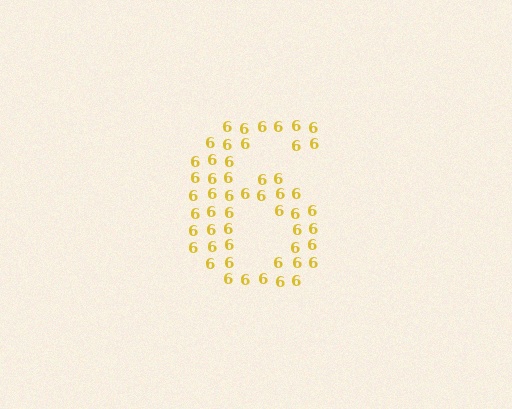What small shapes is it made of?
It is made of small digit 6's.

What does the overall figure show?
The overall figure shows the digit 6.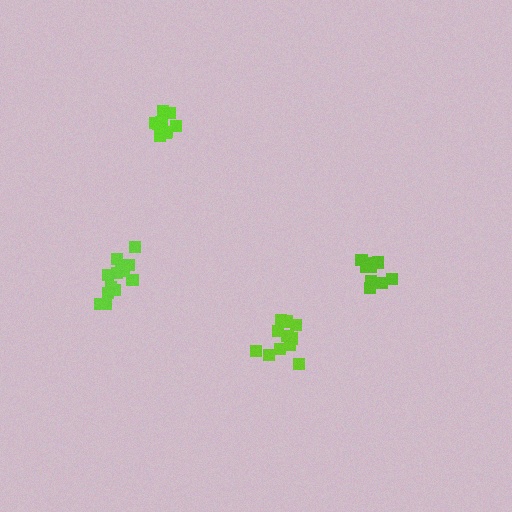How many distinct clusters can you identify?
There are 4 distinct clusters.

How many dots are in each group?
Group 1: 13 dots, Group 2: 9 dots, Group 3: 9 dots, Group 4: 13 dots (44 total).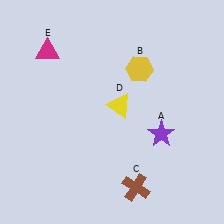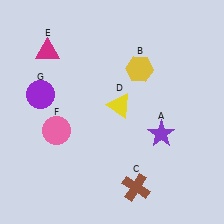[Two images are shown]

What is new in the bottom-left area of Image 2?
A pink circle (F) was added in the bottom-left area of Image 2.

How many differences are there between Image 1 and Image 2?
There are 2 differences between the two images.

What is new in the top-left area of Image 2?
A purple circle (G) was added in the top-left area of Image 2.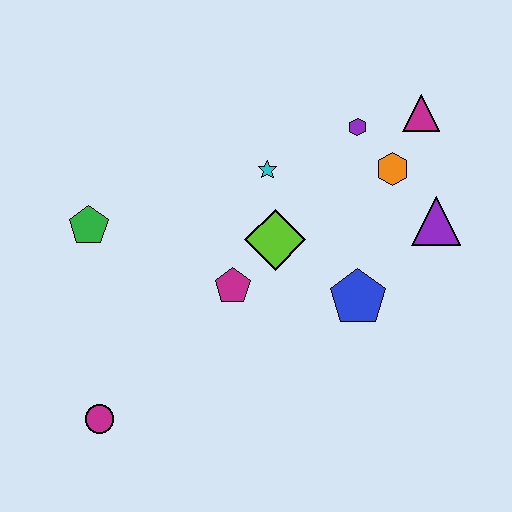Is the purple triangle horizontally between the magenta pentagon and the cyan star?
No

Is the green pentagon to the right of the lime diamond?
No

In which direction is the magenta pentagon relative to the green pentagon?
The magenta pentagon is to the right of the green pentagon.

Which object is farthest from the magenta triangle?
The magenta circle is farthest from the magenta triangle.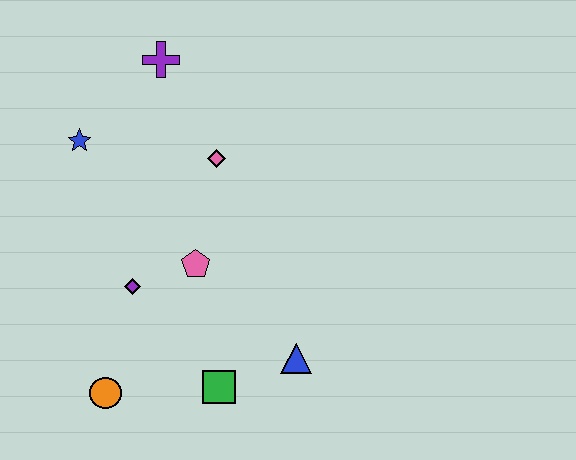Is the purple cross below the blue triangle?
No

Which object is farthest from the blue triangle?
The purple cross is farthest from the blue triangle.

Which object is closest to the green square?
The blue triangle is closest to the green square.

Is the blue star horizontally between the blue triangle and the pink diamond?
No